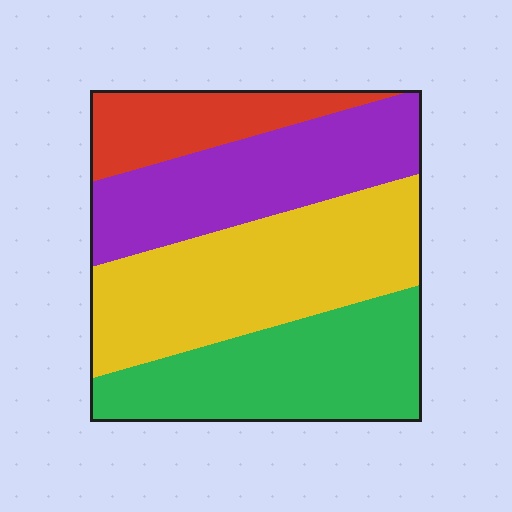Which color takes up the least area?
Red, at roughly 15%.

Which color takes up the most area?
Yellow, at roughly 35%.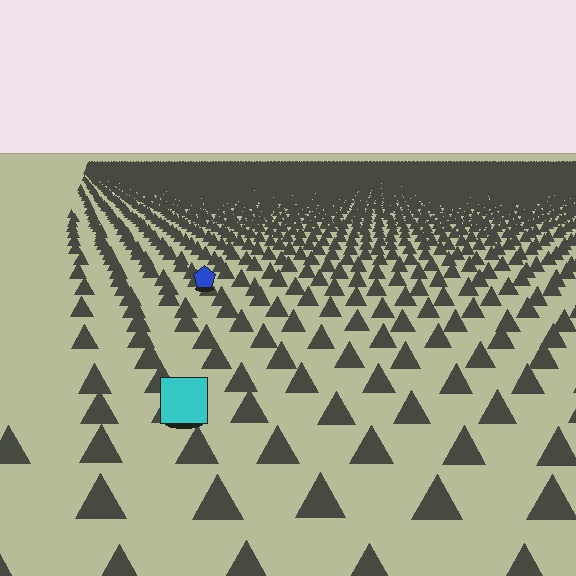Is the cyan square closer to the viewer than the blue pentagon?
Yes. The cyan square is closer — you can tell from the texture gradient: the ground texture is coarser near it.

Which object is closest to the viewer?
The cyan square is closest. The texture marks near it are larger and more spread out.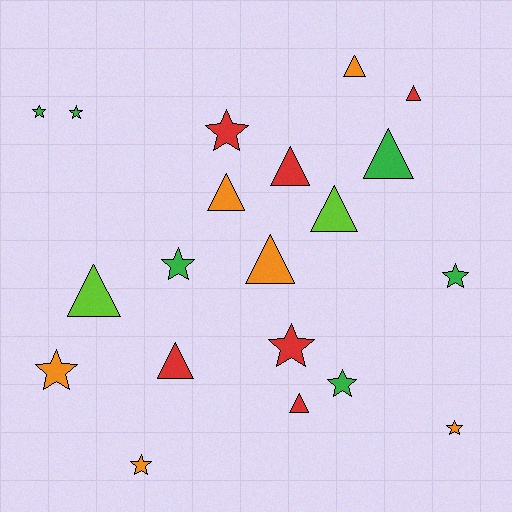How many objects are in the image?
There are 20 objects.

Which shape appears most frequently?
Star, with 10 objects.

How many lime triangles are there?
There are 2 lime triangles.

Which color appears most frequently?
Red, with 6 objects.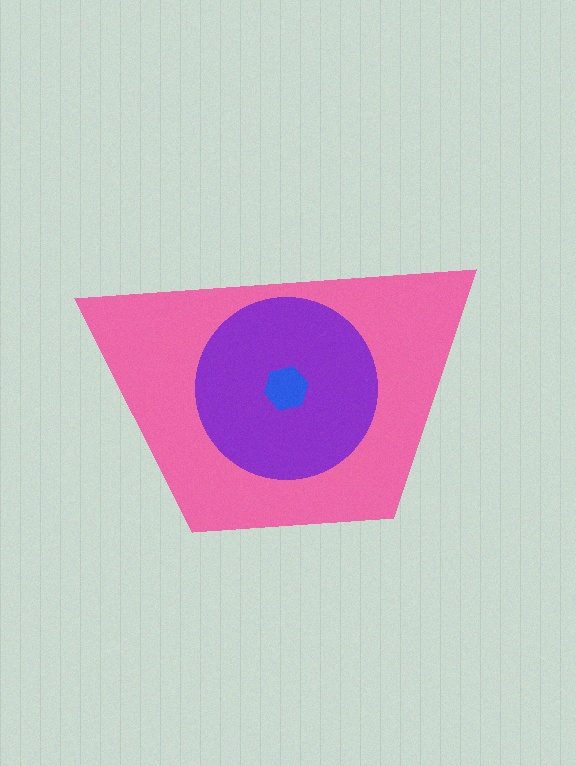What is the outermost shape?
The pink trapezoid.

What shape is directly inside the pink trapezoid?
The purple circle.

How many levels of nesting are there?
3.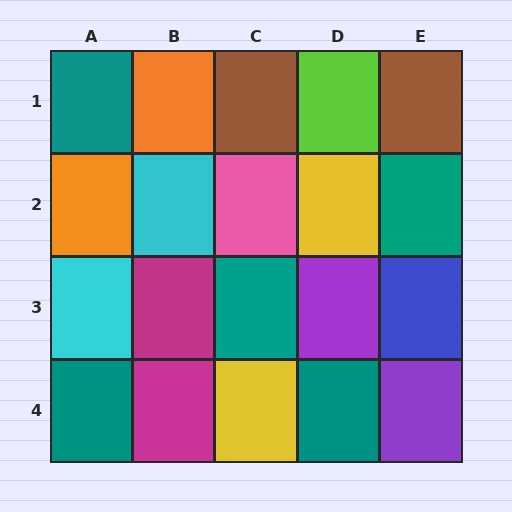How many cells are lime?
1 cell is lime.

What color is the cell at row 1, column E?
Brown.